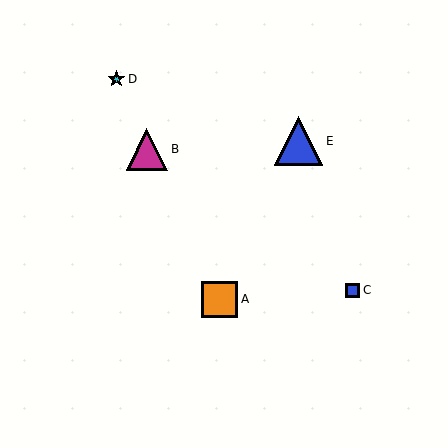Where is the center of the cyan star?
The center of the cyan star is at (116, 79).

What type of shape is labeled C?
Shape C is a blue square.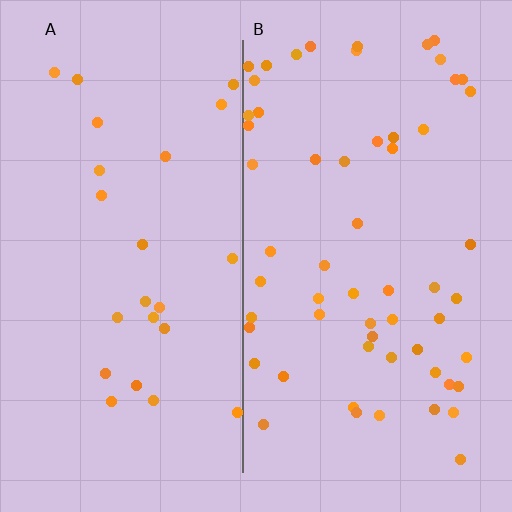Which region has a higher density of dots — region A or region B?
B (the right).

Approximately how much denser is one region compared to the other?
Approximately 2.5× — region B over region A.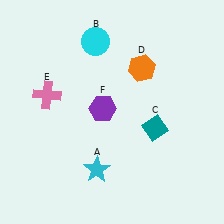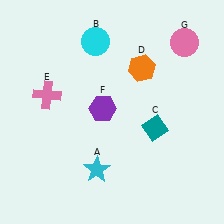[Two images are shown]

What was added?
A pink circle (G) was added in Image 2.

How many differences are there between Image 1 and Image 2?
There is 1 difference between the two images.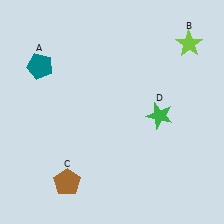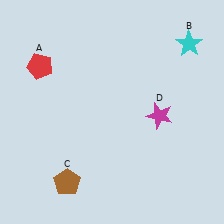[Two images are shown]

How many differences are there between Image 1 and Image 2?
There are 3 differences between the two images.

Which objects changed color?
A changed from teal to red. B changed from lime to cyan. D changed from green to magenta.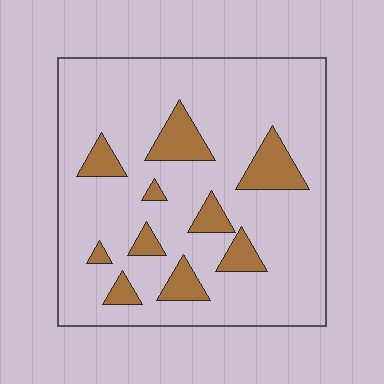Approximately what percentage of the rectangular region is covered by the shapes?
Approximately 15%.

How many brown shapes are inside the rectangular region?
10.